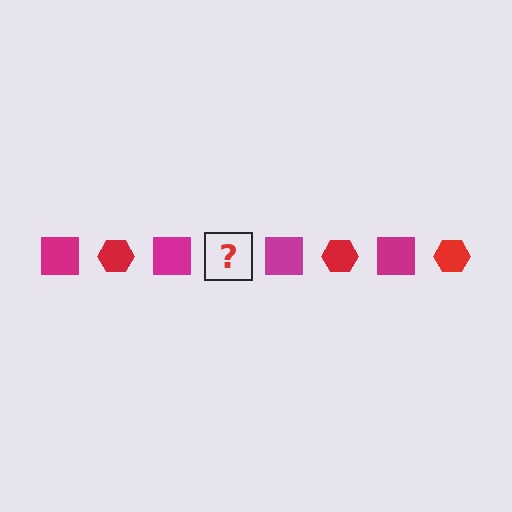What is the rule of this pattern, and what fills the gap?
The rule is that the pattern alternates between magenta square and red hexagon. The gap should be filled with a red hexagon.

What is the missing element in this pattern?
The missing element is a red hexagon.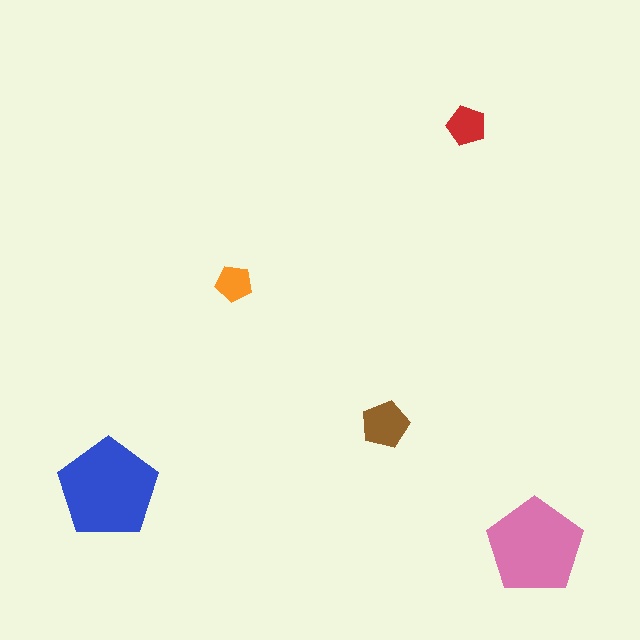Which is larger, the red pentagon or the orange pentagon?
The red one.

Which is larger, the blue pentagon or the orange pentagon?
The blue one.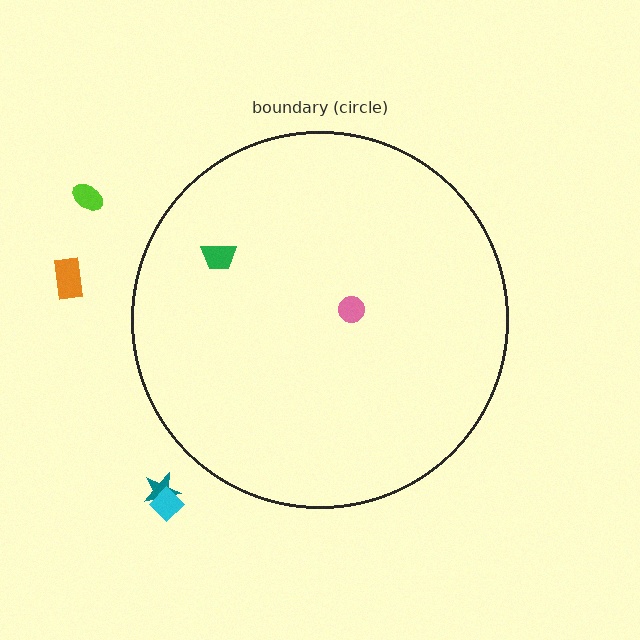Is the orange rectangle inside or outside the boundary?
Outside.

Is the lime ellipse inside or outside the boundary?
Outside.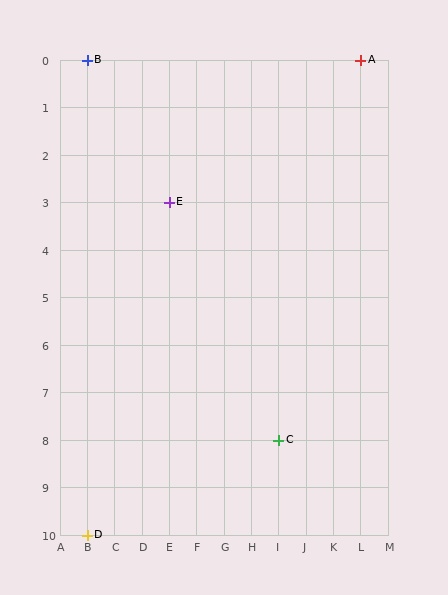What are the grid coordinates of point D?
Point D is at grid coordinates (B, 10).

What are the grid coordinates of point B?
Point B is at grid coordinates (B, 0).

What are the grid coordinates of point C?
Point C is at grid coordinates (I, 8).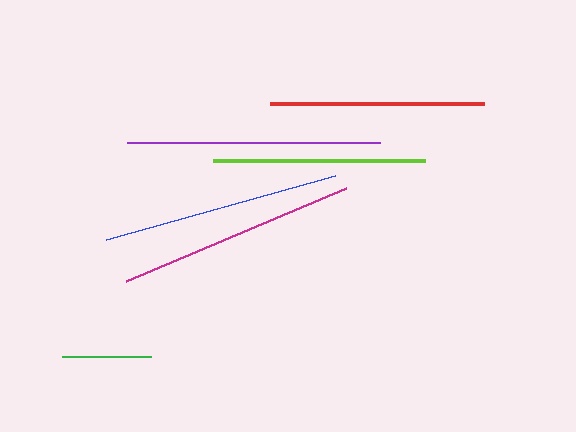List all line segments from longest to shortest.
From longest to shortest: purple, magenta, blue, red, lime, green.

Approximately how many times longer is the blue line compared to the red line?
The blue line is approximately 1.1 times the length of the red line.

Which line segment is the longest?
The purple line is the longest at approximately 253 pixels.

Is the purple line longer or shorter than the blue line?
The purple line is longer than the blue line.